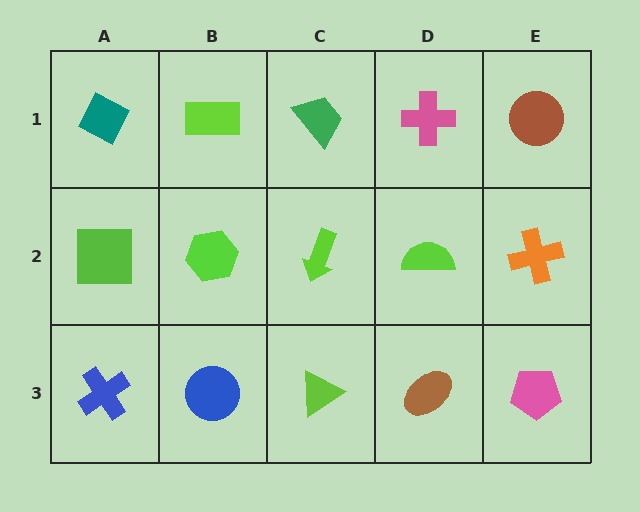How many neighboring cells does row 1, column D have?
3.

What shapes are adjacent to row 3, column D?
A lime semicircle (row 2, column D), a lime triangle (row 3, column C), a pink pentagon (row 3, column E).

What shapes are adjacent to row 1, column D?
A lime semicircle (row 2, column D), a green trapezoid (row 1, column C), a brown circle (row 1, column E).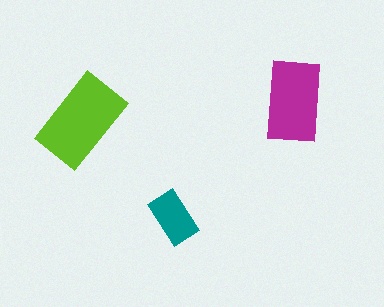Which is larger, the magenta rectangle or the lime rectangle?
The lime one.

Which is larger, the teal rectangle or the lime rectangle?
The lime one.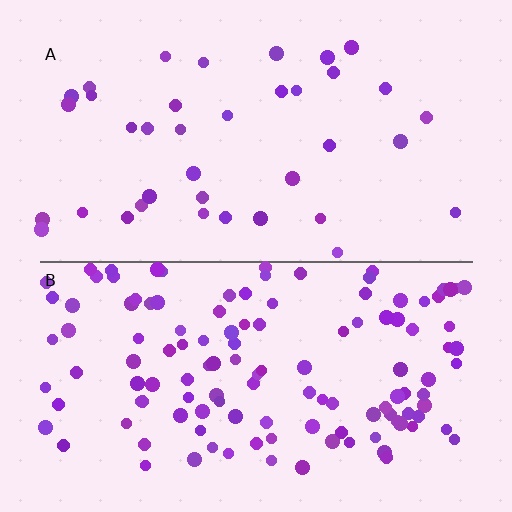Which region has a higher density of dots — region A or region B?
B (the bottom).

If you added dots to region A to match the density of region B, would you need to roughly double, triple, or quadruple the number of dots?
Approximately triple.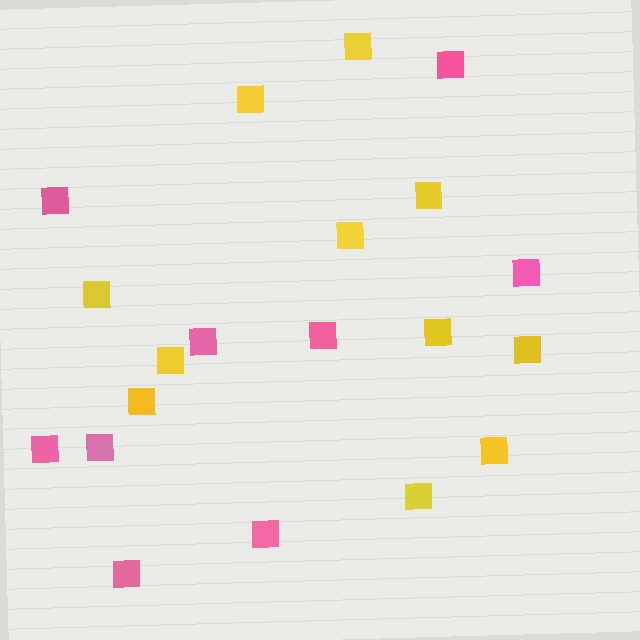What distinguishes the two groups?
There are 2 groups: one group of yellow squares (11) and one group of pink squares (9).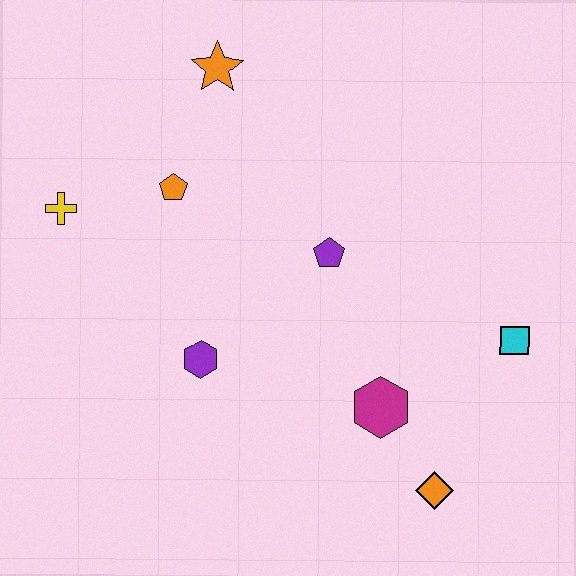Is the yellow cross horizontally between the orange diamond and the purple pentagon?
No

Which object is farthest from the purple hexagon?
The cyan square is farthest from the purple hexagon.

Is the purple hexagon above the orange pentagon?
No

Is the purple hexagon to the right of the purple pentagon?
No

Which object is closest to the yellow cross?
The orange pentagon is closest to the yellow cross.